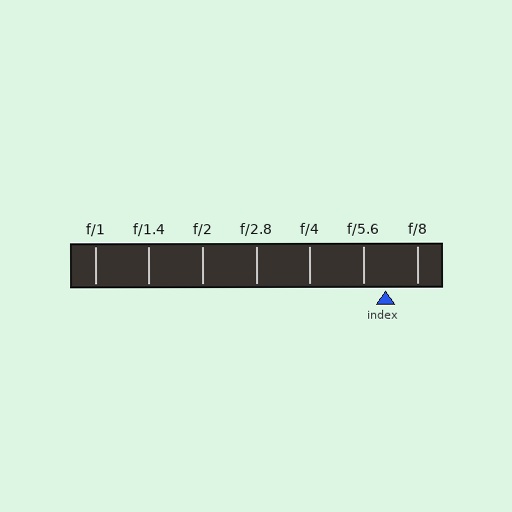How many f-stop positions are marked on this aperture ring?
There are 7 f-stop positions marked.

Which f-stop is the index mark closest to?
The index mark is closest to f/5.6.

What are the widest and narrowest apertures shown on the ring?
The widest aperture shown is f/1 and the narrowest is f/8.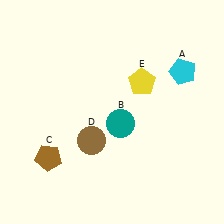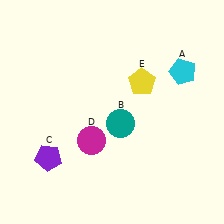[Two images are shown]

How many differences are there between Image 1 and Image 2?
There are 2 differences between the two images.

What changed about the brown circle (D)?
In Image 1, D is brown. In Image 2, it changed to magenta.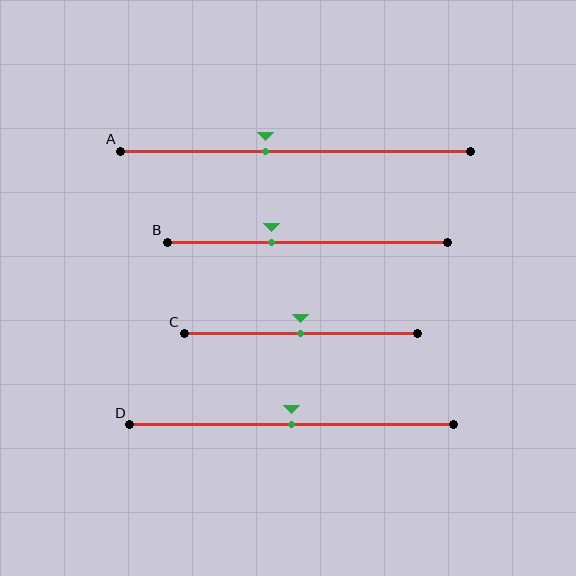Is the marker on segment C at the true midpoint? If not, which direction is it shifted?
Yes, the marker on segment C is at the true midpoint.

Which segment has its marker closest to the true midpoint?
Segment C has its marker closest to the true midpoint.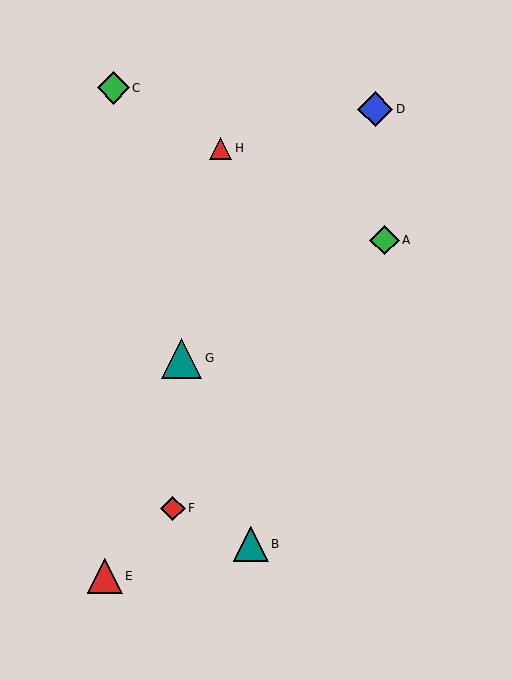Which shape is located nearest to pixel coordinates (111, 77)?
The green diamond (labeled C) at (113, 88) is nearest to that location.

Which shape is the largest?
The teal triangle (labeled G) is the largest.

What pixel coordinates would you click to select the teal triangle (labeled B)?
Click at (251, 544) to select the teal triangle B.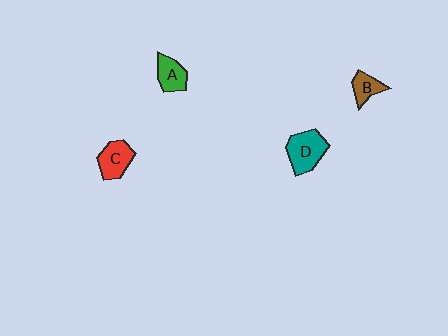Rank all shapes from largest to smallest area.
From largest to smallest: D (teal), C (red), A (green), B (brown).